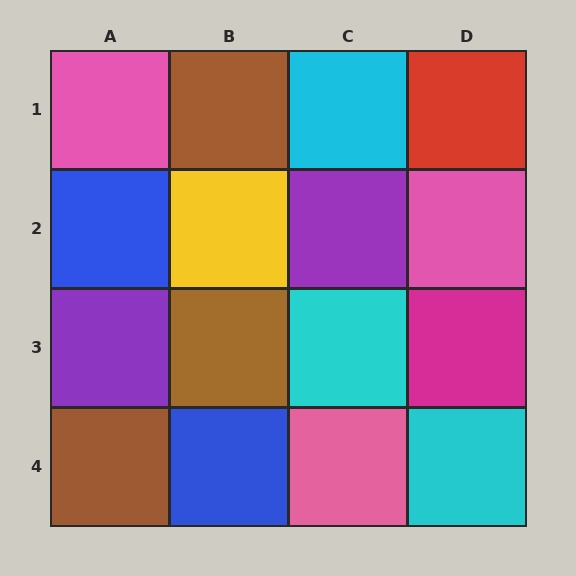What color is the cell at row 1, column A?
Pink.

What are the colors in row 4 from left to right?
Brown, blue, pink, cyan.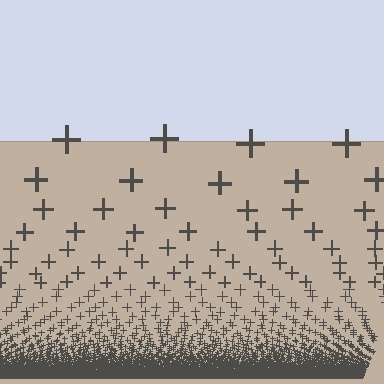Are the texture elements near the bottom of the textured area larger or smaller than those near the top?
Smaller. The gradient is inverted — elements near the bottom are smaller and denser.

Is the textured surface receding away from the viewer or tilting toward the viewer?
The surface appears to tilt toward the viewer. Texture elements get larger and sparser toward the top.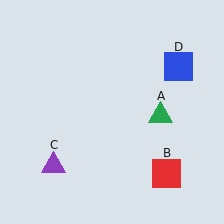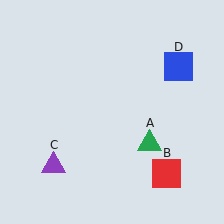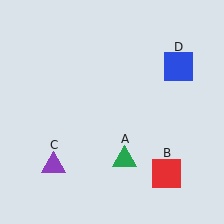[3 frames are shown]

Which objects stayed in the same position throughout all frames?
Red square (object B) and purple triangle (object C) and blue square (object D) remained stationary.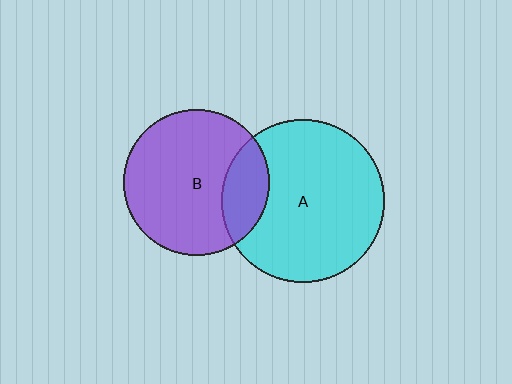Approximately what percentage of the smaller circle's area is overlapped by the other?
Approximately 20%.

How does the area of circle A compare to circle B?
Approximately 1.3 times.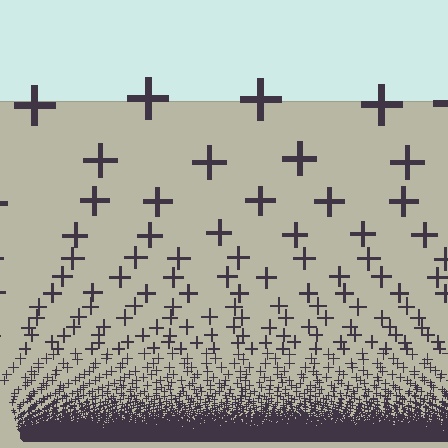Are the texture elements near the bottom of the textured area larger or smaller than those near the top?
Smaller. The gradient is inverted — elements near the bottom are smaller and denser.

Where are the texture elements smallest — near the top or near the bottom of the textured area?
Near the bottom.